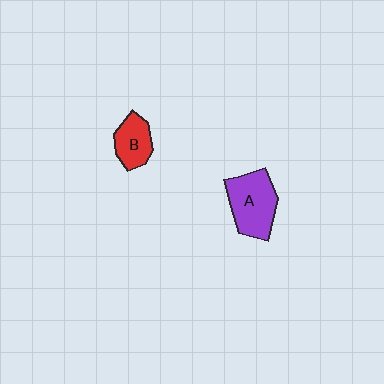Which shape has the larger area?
Shape A (purple).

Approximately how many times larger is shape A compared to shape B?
Approximately 1.6 times.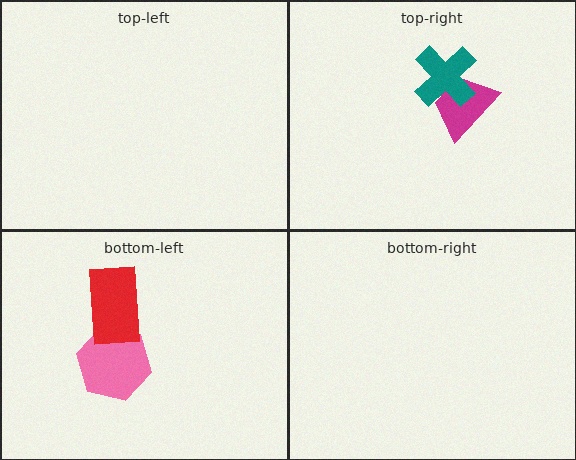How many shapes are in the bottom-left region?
2.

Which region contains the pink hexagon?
The bottom-left region.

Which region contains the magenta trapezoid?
The top-right region.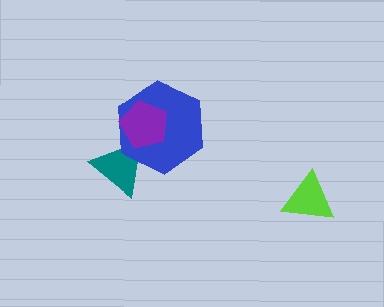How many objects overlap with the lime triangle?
0 objects overlap with the lime triangle.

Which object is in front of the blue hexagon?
The purple pentagon is in front of the blue hexagon.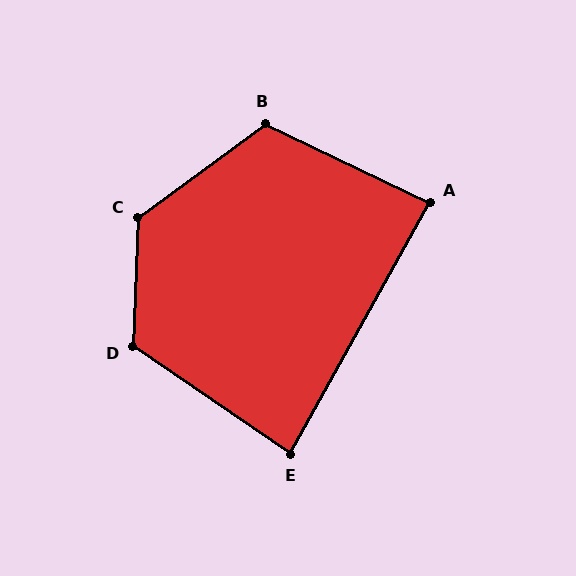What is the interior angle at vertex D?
Approximately 122 degrees (obtuse).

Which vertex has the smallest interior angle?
E, at approximately 85 degrees.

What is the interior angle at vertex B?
Approximately 118 degrees (obtuse).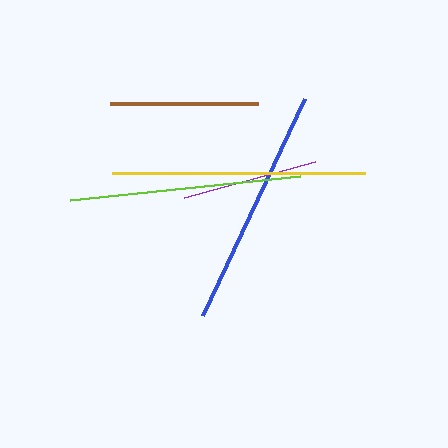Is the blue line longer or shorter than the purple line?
The blue line is longer than the purple line.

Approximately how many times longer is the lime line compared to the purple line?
The lime line is approximately 1.7 times the length of the purple line.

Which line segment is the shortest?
The purple line is the shortest at approximately 136 pixels.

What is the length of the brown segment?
The brown segment is approximately 148 pixels long.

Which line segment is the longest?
The yellow line is the longest at approximately 253 pixels.